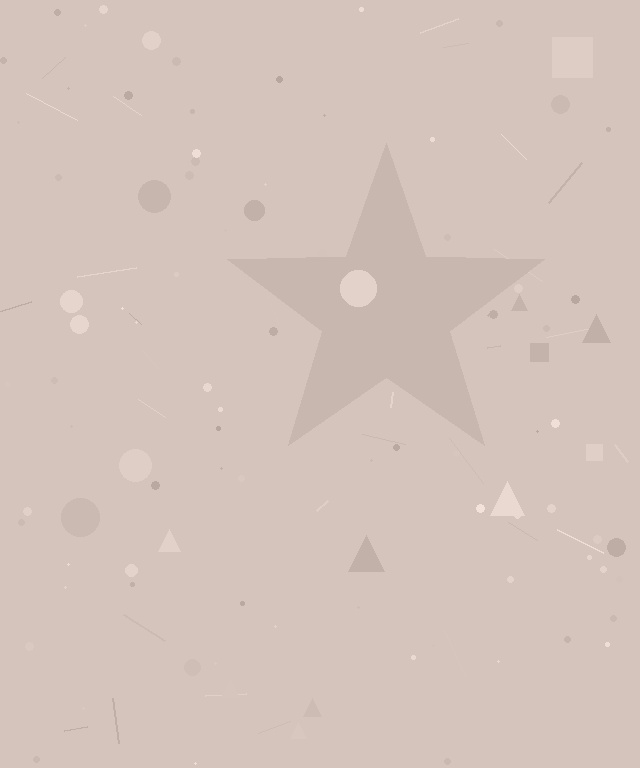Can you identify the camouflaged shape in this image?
The camouflaged shape is a star.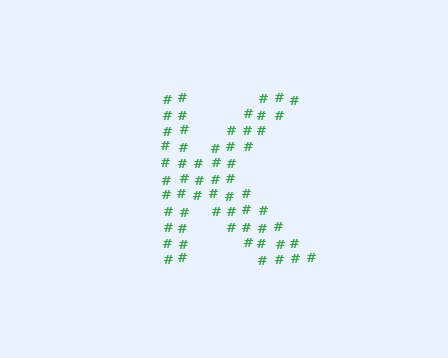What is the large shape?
The large shape is the letter K.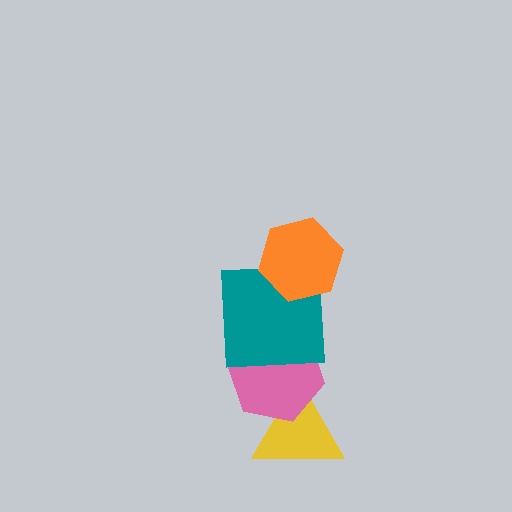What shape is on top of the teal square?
The orange hexagon is on top of the teal square.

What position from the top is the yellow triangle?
The yellow triangle is 4th from the top.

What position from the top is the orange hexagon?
The orange hexagon is 1st from the top.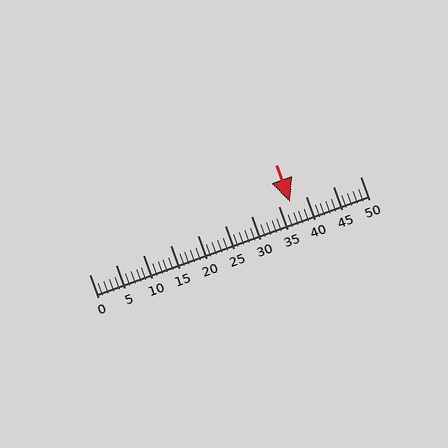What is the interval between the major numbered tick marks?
The major tick marks are spaced 5 units apart.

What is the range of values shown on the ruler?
The ruler shows values from 0 to 50.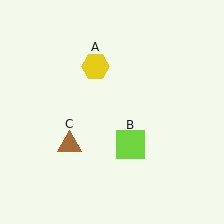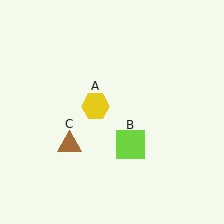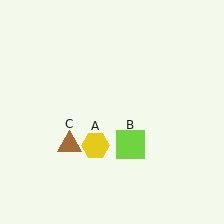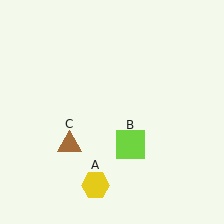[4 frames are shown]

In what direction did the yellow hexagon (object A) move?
The yellow hexagon (object A) moved down.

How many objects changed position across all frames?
1 object changed position: yellow hexagon (object A).